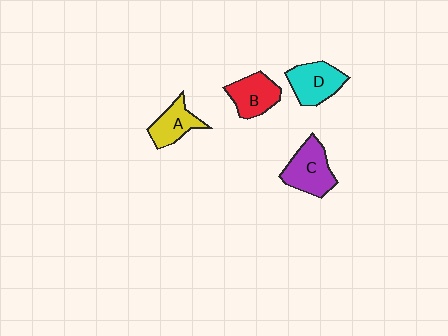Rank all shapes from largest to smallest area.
From largest to smallest: C (purple), D (cyan), B (red), A (yellow).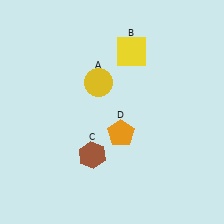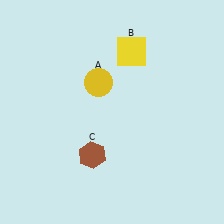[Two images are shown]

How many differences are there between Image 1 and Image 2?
There is 1 difference between the two images.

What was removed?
The orange pentagon (D) was removed in Image 2.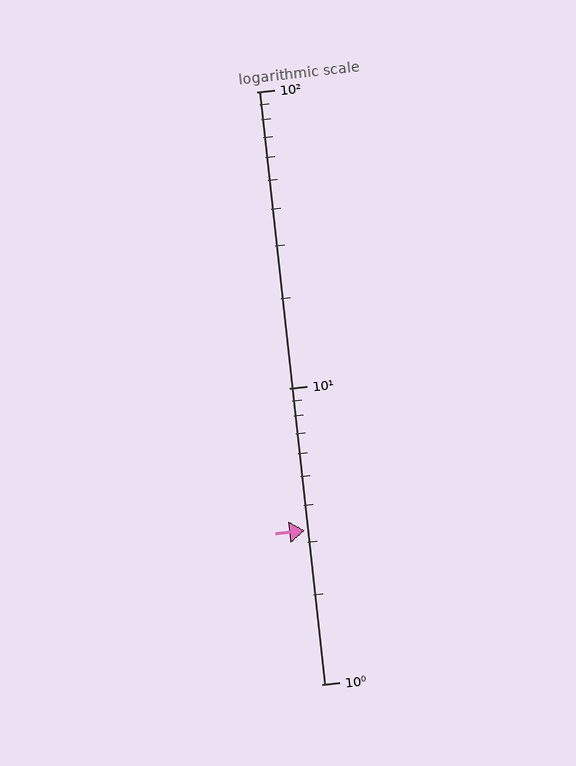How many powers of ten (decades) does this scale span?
The scale spans 2 decades, from 1 to 100.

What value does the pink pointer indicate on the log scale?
The pointer indicates approximately 3.3.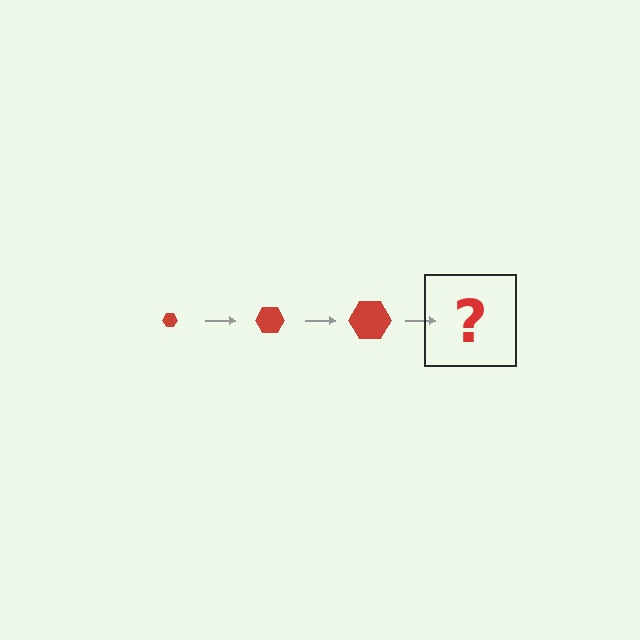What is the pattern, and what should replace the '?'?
The pattern is that the hexagon gets progressively larger each step. The '?' should be a red hexagon, larger than the previous one.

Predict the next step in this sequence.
The next step is a red hexagon, larger than the previous one.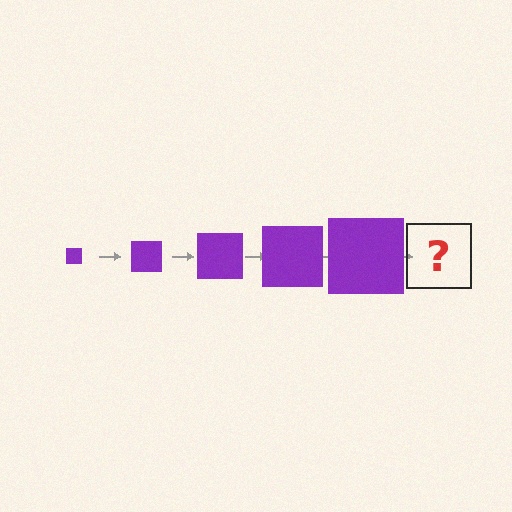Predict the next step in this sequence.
The next step is a purple square, larger than the previous one.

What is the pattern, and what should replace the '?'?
The pattern is that the square gets progressively larger each step. The '?' should be a purple square, larger than the previous one.